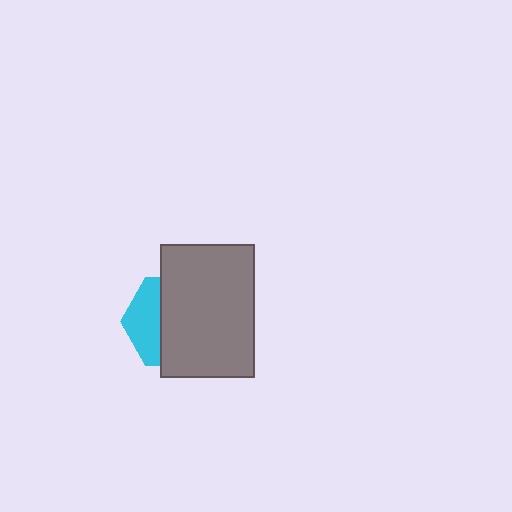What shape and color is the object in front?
The object in front is a gray rectangle.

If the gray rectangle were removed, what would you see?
You would see the complete cyan hexagon.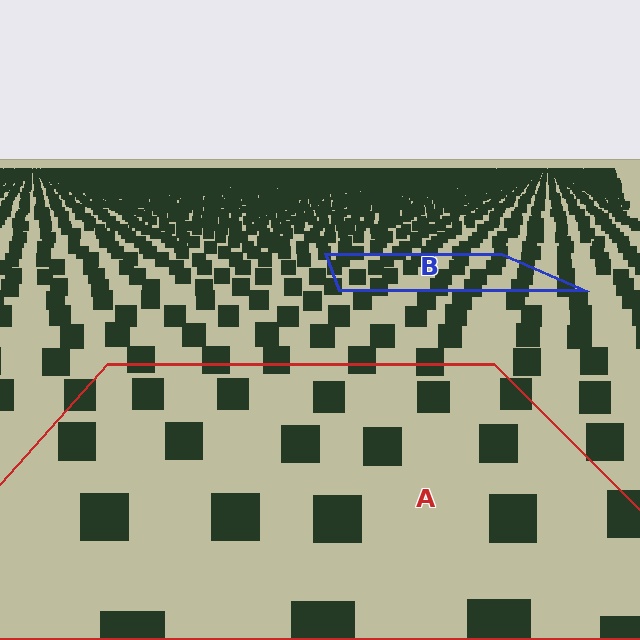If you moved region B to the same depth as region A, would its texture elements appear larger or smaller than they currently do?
They would appear larger. At a closer depth, the same texture elements are projected at a bigger on-screen size.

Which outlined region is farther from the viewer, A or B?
Region B is farther from the viewer — the texture elements inside it appear smaller and more densely packed.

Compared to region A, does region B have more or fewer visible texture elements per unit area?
Region B has more texture elements per unit area — they are packed more densely because it is farther away.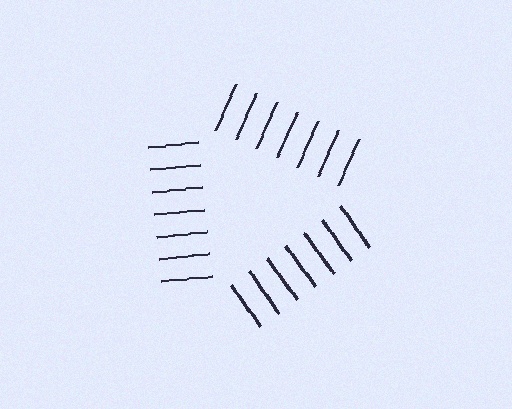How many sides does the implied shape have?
3 sides — the line-ends trace a triangle.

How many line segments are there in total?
21 — 7 along each of the 3 edges.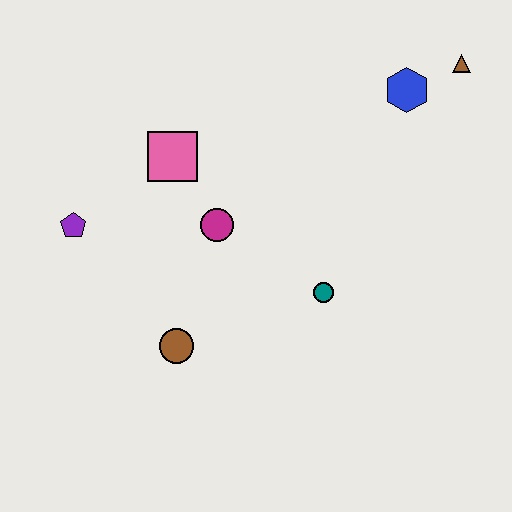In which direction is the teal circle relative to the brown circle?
The teal circle is to the right of the brown circle.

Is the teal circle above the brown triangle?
No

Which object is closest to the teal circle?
The magenta circle is closest to the teal circle.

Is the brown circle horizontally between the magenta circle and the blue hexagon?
No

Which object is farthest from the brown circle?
The brown triangle is farthest from the brown circle.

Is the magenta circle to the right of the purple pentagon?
Yes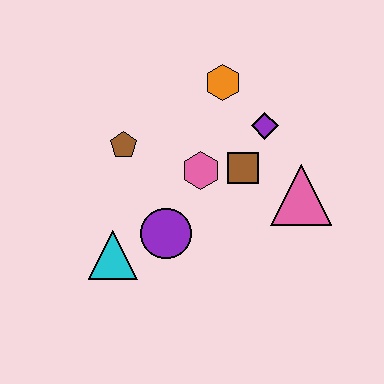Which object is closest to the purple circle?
The cyan triangle is closest to the purple circle.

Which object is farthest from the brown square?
The cyan triangle is farthest from the brown square.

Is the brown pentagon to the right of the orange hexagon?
No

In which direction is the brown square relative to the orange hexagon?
The brown square is below the orange hexagon.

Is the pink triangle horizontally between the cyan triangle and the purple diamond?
No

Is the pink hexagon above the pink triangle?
Yes